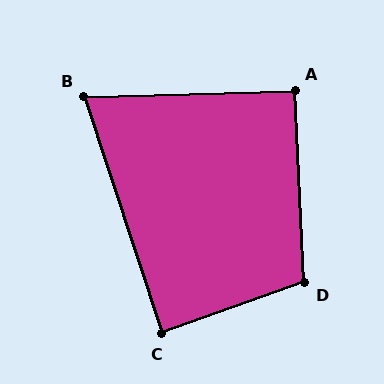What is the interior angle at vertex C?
Approximately 89 degrees (approximately right).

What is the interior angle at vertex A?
Approximately 91 degrees (approximately right).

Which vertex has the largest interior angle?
D, at approximately 107 degrees.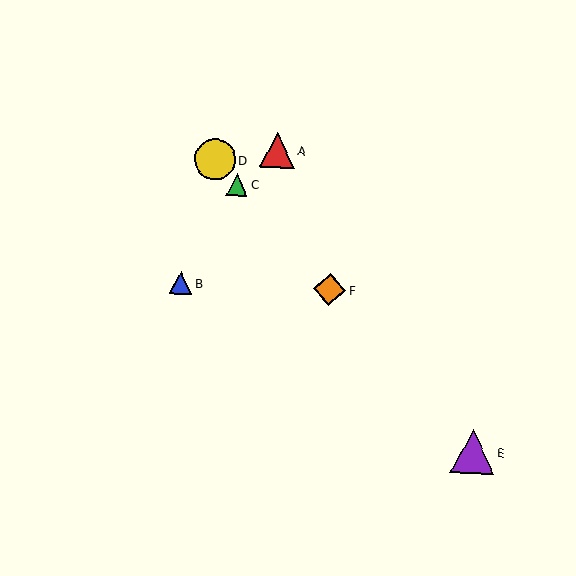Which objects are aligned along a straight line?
Objects C, D, E, F are aligned along a straight line.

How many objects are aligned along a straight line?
4 objects (C, D, E, F) are aligned along a straight line.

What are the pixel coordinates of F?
Object F is at (330, 290).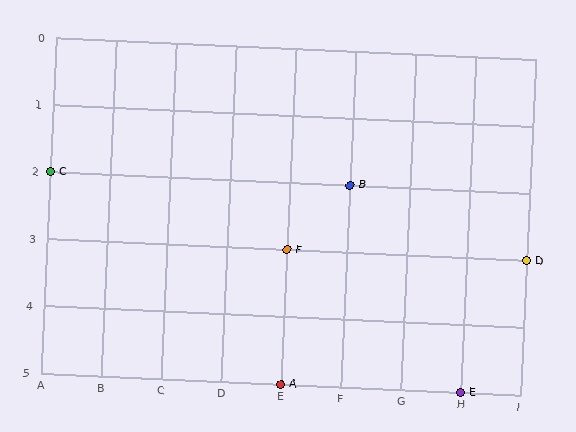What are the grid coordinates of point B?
Point B is at grid coordinates (F, 2).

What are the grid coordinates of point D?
Point D is at grid coordinates (I, 3).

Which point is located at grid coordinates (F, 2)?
Point B is at (F, 2).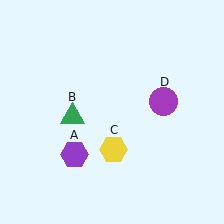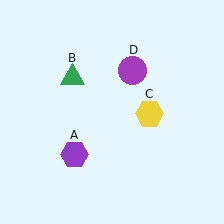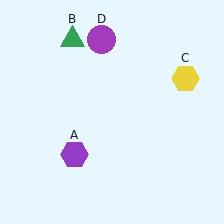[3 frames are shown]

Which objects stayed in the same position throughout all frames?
Purple hexagon (object A) remained stationary.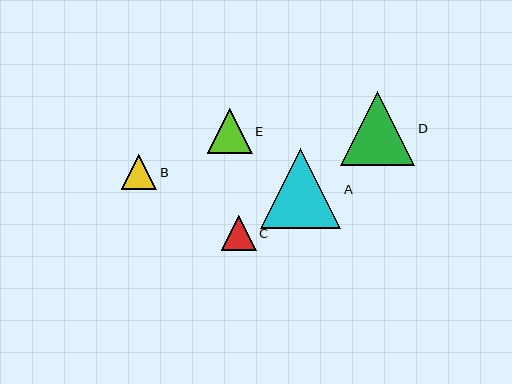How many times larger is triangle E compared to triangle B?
Triangle E is approximately 1.3 times the size of triangle B.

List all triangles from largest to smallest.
From largest to smallest: A, D, E, B, C.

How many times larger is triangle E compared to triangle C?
Triangle E is approximately 1.3 times the size of triangle C.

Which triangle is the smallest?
Triangle C is the smallest with a size of approximately 35 pixels.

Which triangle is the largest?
Triangle A is the largest with a size of approximately 80 pixels.